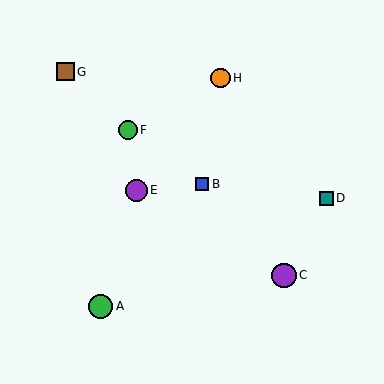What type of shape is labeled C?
Shape C is a purple circle.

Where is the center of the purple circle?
The center of the purple circle is at (136, 190).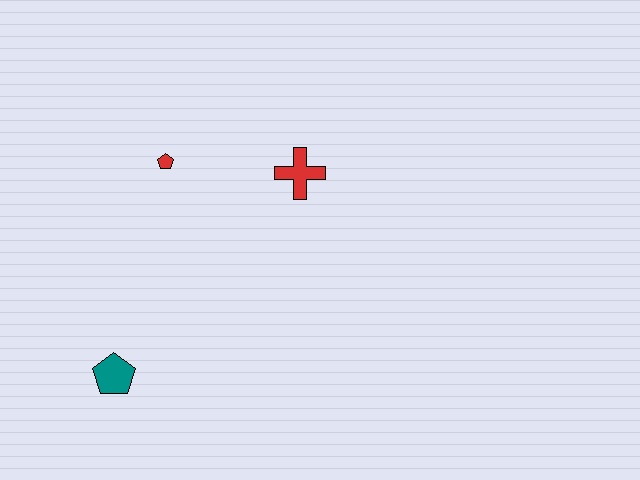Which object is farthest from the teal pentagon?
The red cross is farthest from the teal pentagon.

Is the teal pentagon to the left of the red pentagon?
Yes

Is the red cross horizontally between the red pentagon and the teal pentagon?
No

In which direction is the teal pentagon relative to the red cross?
The teal pentagon is below the red cross.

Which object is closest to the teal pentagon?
The red pentagon is closest to the teal pentagon.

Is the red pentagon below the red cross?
No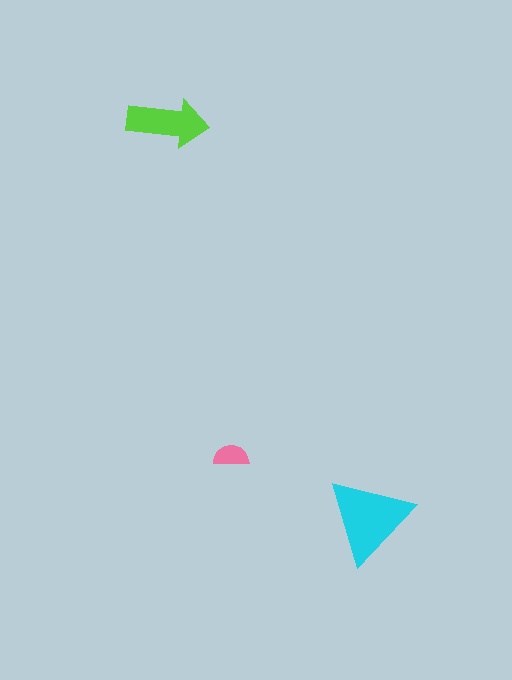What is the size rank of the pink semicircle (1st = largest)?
3rd.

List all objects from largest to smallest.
The cyan triangle, the lime arrow, the pink semicircle.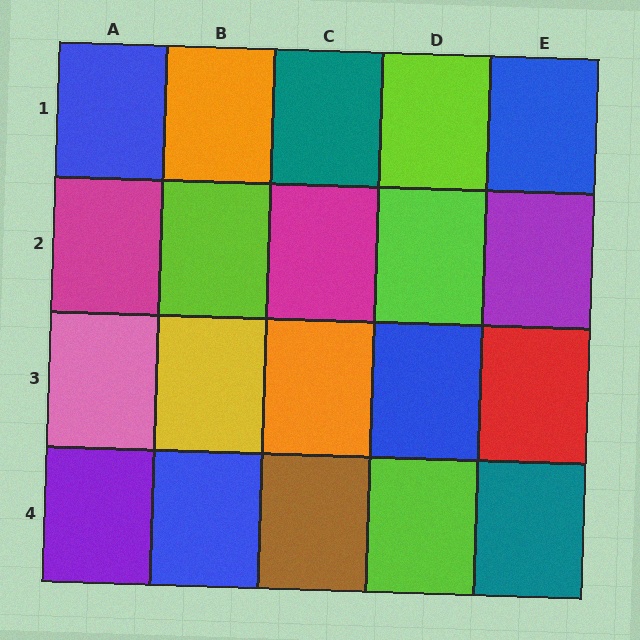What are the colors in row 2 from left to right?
Magenta, lime, magenta, lime, purple.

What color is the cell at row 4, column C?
Brown.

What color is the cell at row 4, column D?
Lime.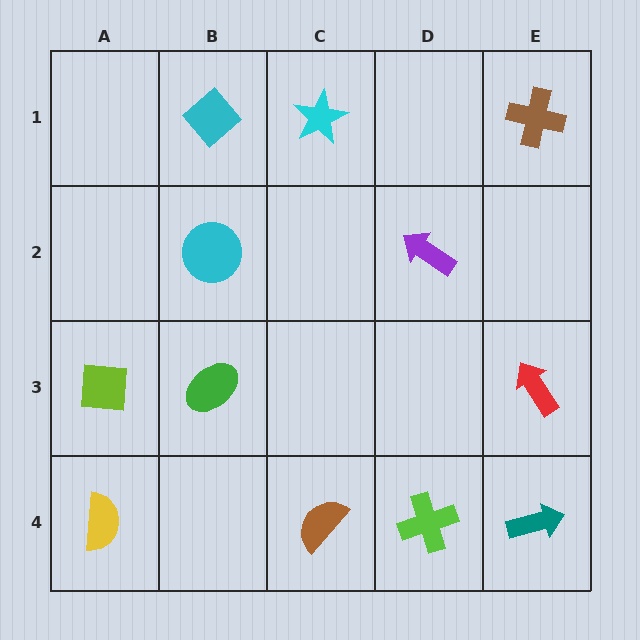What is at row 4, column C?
A brown semicircle.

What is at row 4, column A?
A yellow semicircle.